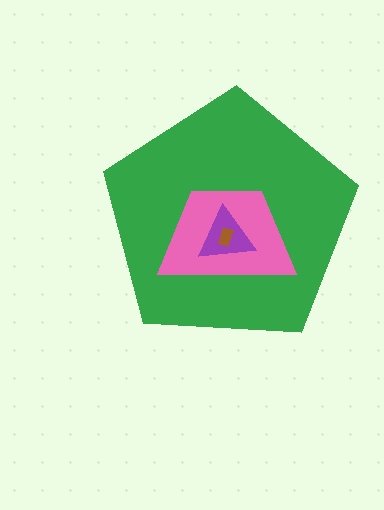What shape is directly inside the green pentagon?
The pink trapezoid.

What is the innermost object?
The brown rectangle.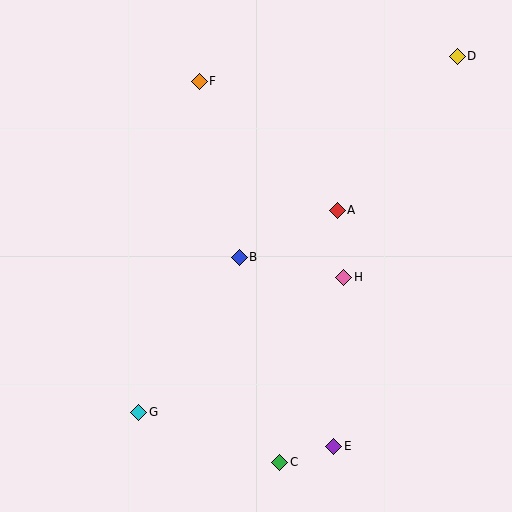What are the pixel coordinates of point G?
Point G is at (139, 412).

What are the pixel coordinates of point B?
Point B is at (239, 257).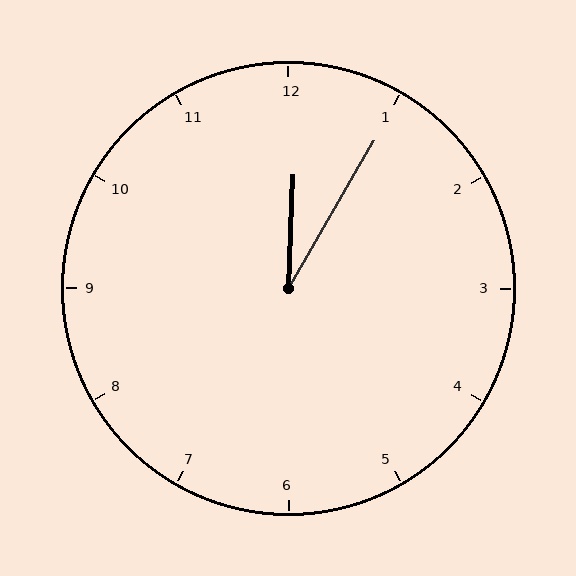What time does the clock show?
12:05.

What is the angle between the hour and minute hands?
Approximately 28 degrees.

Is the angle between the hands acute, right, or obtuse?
It is acute.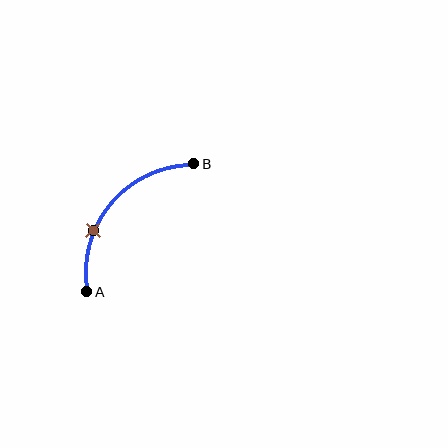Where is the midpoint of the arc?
The arc midpoint is the point on the curve farthest from the straight line joining A and B. It sits above and to the left of that line.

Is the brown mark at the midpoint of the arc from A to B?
No. The brown mark lies on the arc but is closer to endpoint A. The arc midpoint would be at the point on the curve equidistant along the arc from both A and B.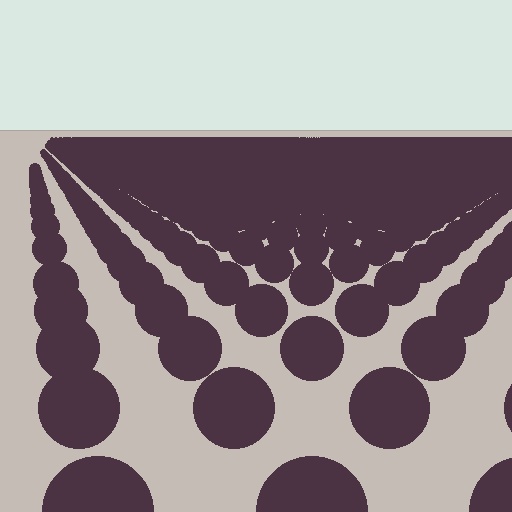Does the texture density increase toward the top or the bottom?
Density increases toward the top.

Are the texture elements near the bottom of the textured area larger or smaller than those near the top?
Larger. Near the bottom, elements are closer to the viewer and appear at a bigger on-screen size.